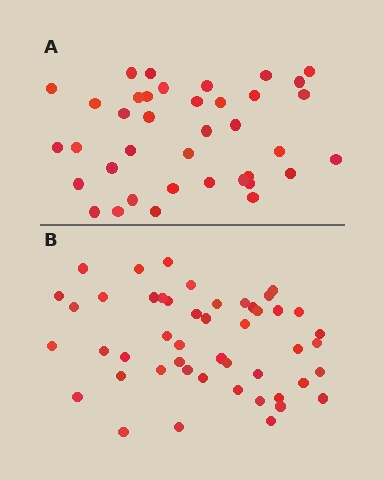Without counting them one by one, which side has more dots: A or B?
Region B (the bottom region) has more dots.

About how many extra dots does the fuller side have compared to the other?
Region B has roughly 10 or so more dots than region A.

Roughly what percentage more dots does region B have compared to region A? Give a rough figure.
About 25% more.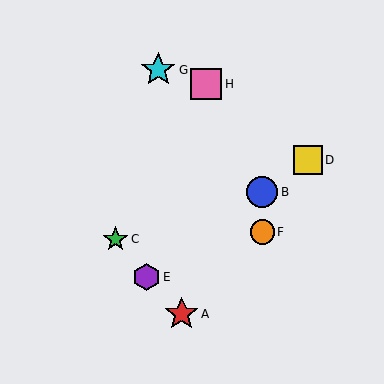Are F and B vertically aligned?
Yes, both are at x≈262.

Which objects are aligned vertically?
Objects B, F are aligned vertically.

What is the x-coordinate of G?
Object G is at x≈158.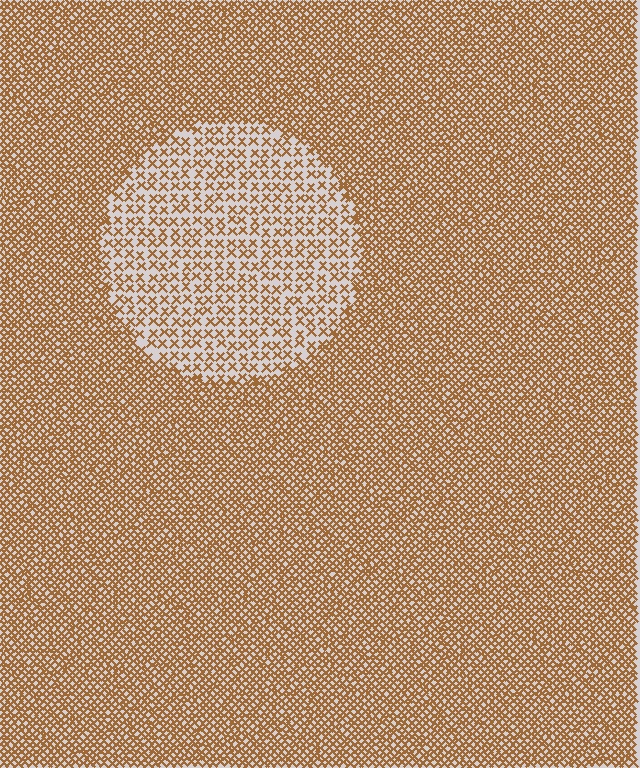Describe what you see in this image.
The image contains small brown elements arranged at two different densities. A circle-shaped region is visible where the elements are less densely packed than the surrounding area.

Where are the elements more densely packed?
The elements are more densely packed outside the circle boundary.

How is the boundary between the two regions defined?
The boundary is defined by a change in element density (approximately 2.4x ratio). All elements are the same color, size, and shape.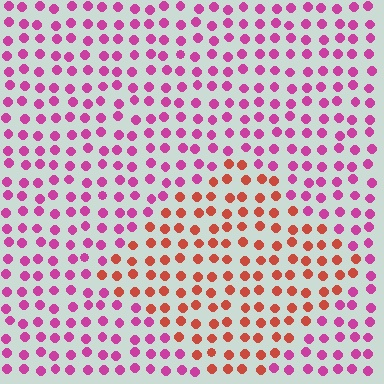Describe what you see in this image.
The image is filled with small magenta elements in a uniform arrangement. A diamond-shaped region is visible where the elements are tinted to a slightly different hue, forming a subtle color boundary.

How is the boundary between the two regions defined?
The boundary is defined purely by a slight shift in hue (about 48 degrees). Spacing, size, and orientation are identical on both sides.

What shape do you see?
I see a diamond.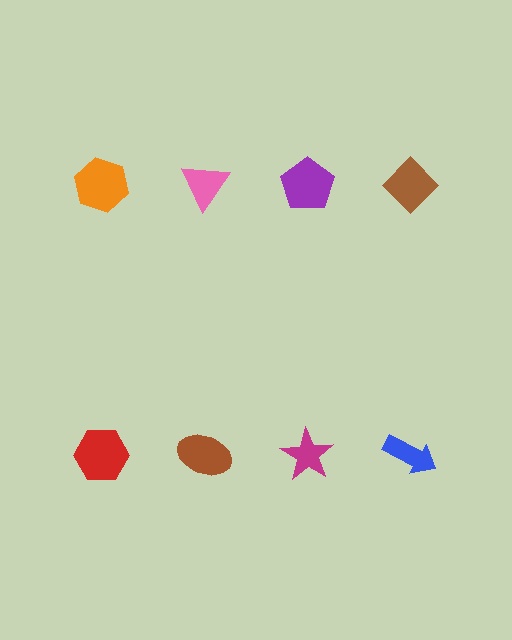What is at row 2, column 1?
A red hexagon.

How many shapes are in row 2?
4 shapes.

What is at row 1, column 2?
A pink triangle.